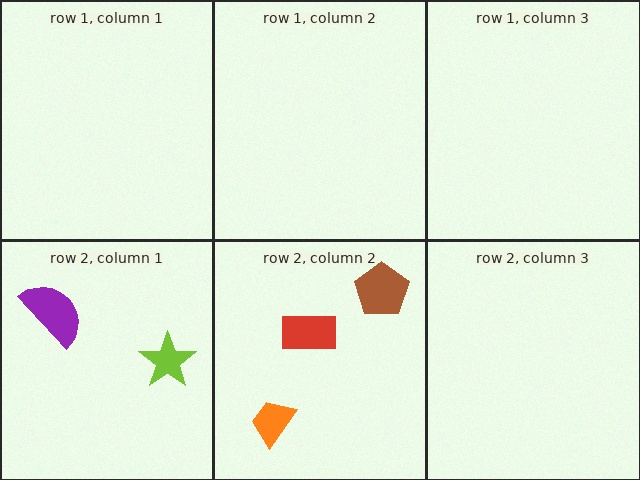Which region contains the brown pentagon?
The row 2, column 2 region.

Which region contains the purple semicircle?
The row 2, column 1 region.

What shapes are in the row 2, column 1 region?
The lime star, the purple semicircle.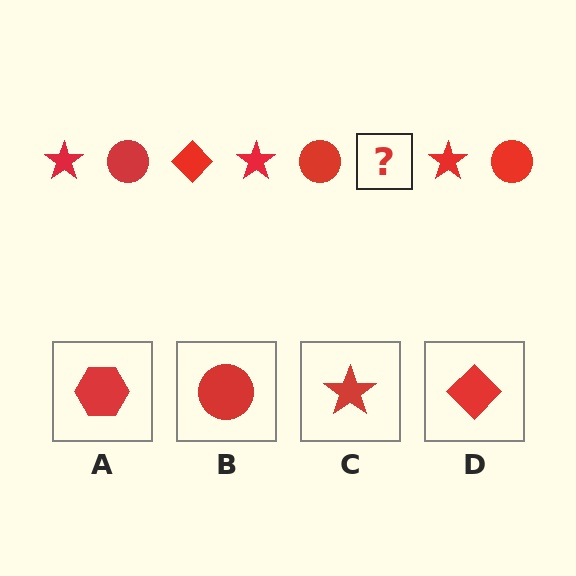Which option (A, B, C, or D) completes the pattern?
D.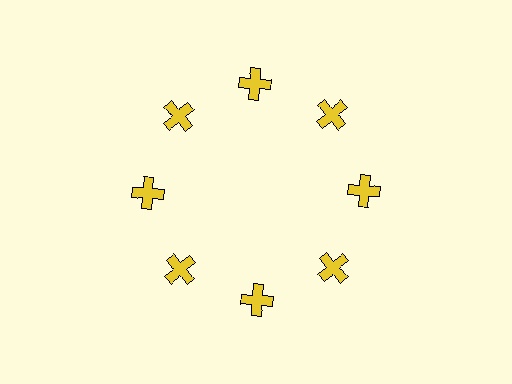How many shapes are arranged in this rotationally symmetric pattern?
There are 8 shapes, arranged in 8 groups of 1.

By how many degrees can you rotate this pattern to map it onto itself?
The pattern maps onto itself every 45 degrees of rotation.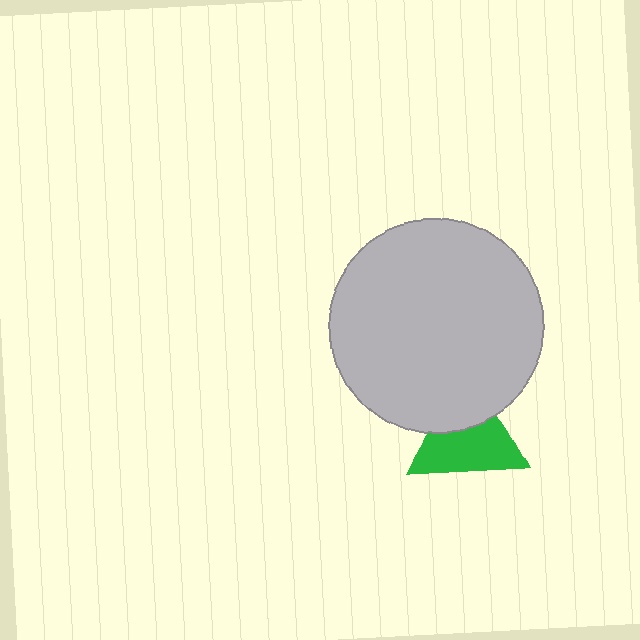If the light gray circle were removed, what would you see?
You would see the complete green triangle.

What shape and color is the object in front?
The object in front is a light gray circle.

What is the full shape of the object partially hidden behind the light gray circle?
The partially hidden object is a green triangle.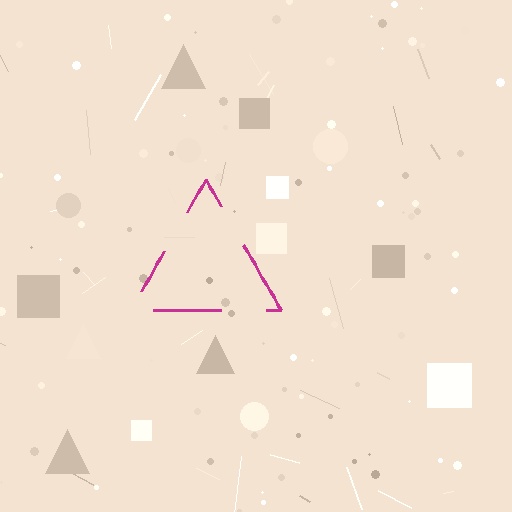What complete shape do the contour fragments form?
The contour fragments form a triangle.